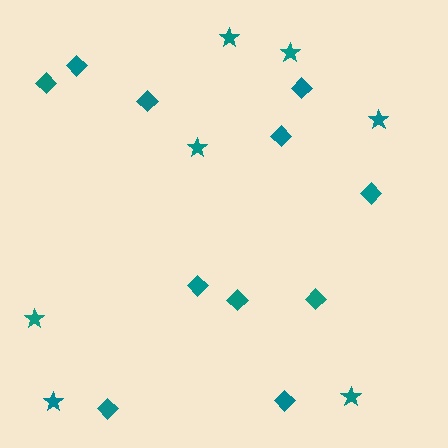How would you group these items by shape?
There are 2 groups: one group of stars (7) and one group of diamonds (11).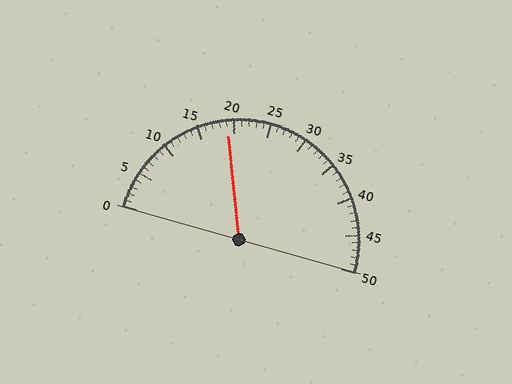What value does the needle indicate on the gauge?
The needle indicates approximately 19.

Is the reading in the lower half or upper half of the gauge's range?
The reading is in the lower half of the range (0 to 50).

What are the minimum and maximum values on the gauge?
The gauge ranges from 0 to 50.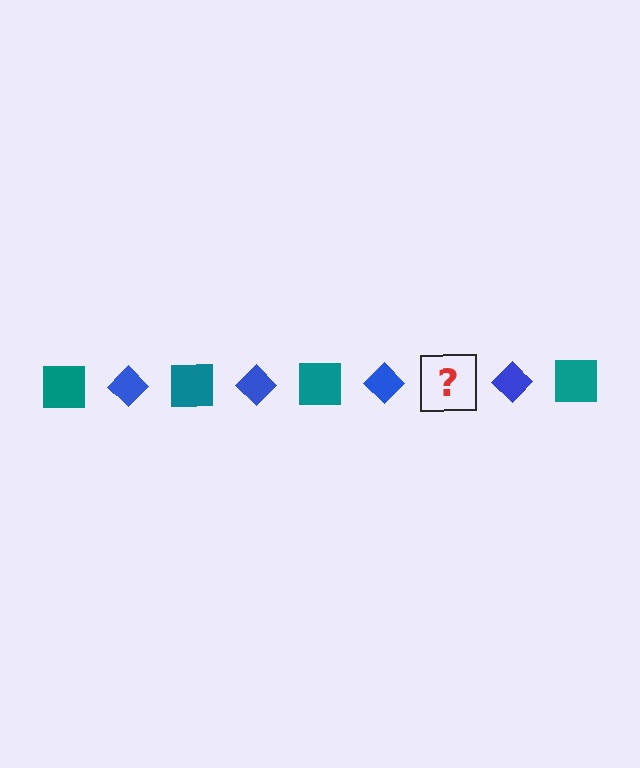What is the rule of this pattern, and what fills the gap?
The rule is that the pattern alternates between teal square and blue diamond. The gap should be filled with a teal square.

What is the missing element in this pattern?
The missing element is a teal square.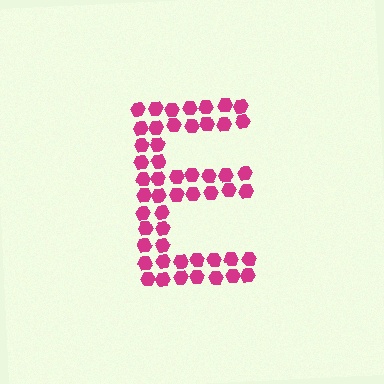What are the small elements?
The small elements are hexagons.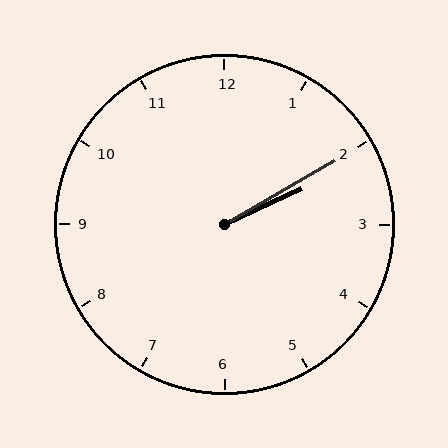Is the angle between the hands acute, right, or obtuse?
It is acute.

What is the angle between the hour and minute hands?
Approximately 5 degrees.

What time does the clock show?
2:10.